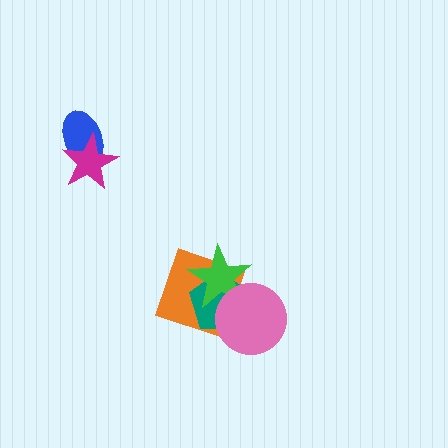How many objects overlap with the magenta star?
1 object overlaps with the magenta star.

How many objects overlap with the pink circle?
3 objects overlap with the pink circle.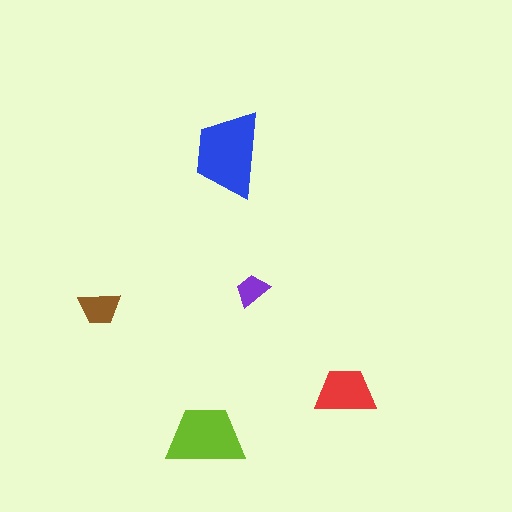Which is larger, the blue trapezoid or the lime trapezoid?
The blue one.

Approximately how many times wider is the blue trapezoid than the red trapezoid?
About 1.5 times wider.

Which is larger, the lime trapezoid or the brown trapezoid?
The lime one.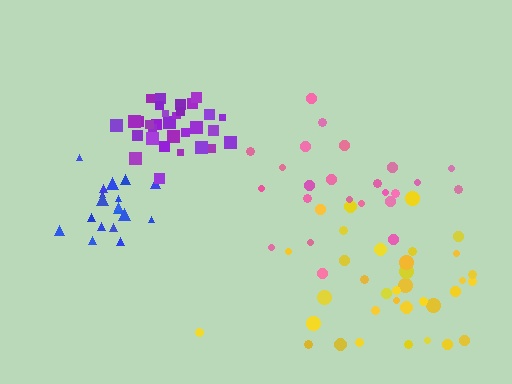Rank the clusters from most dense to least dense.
purple, blue, yellow, pink.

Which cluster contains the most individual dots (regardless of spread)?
Yellow (35).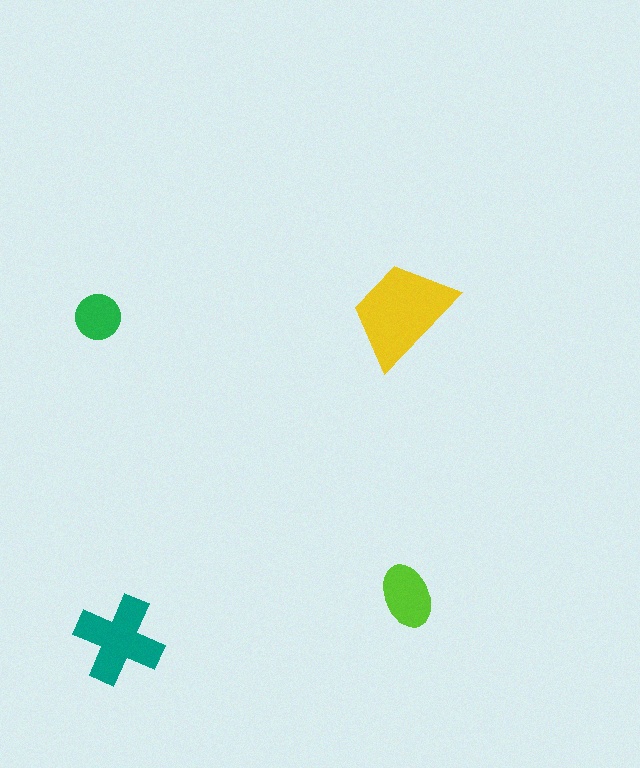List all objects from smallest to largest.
The green circle, the lime ellipse, the teal cross, the yellow trapezoid.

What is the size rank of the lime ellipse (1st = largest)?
3rd.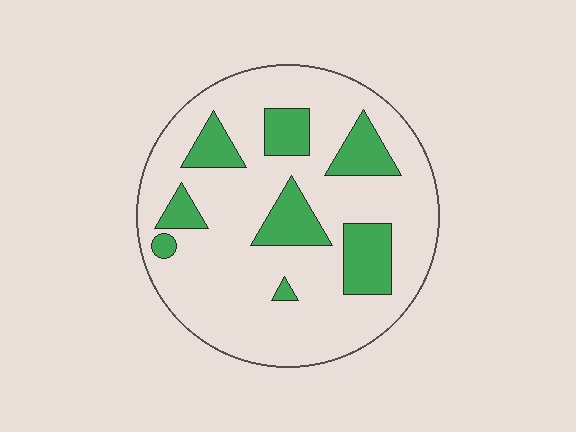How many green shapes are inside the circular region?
8.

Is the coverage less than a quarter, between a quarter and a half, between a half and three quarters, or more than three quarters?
Less than a quarter.